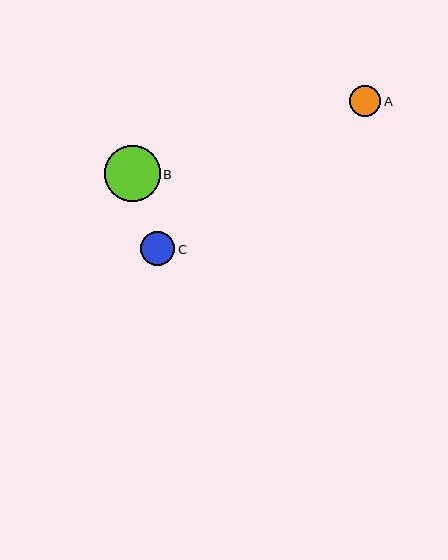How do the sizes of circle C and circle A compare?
Circle C and circle A are approximately the same size.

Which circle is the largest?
Circle B is the largest with a size of approximately 56 pixels.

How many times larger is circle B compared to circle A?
Circle B is approximately 1.8 times the size of circle A.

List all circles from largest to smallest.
From largest to smallest: B, C, A.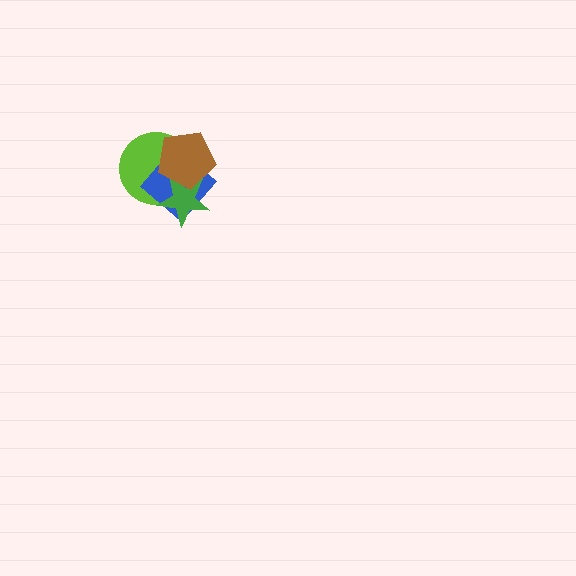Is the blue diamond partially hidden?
Yes, it is partially covered by another shape.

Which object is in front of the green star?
The brown pentagon is in front of the green star.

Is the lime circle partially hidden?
Yes, it is partially covered by another shape.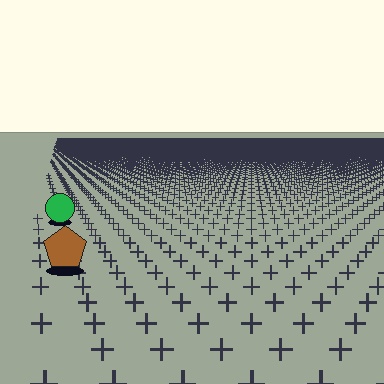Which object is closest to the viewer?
The brown pentagon is closest. The texture marks near it are larger and more spread out.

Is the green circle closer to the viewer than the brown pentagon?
No. The brown pentagon is closer — you can tell from the texture gradient: the ground texture is coarser near it.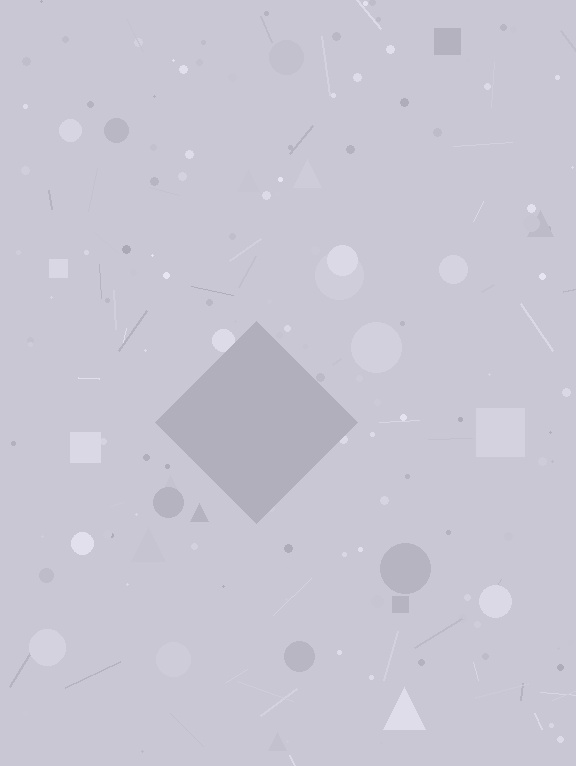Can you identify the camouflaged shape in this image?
The camouflaged shape is a diamond.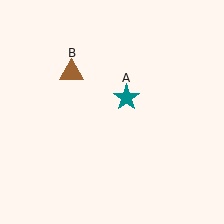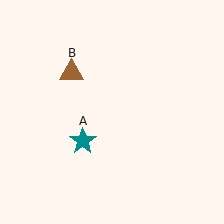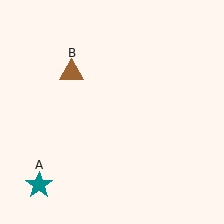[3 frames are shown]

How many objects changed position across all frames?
1 object changed position: teal star (object A).